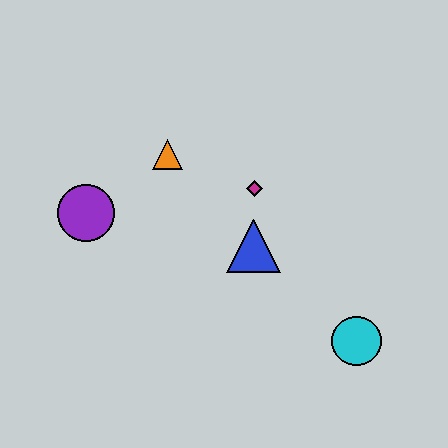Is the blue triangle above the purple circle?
No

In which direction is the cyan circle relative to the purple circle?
The cyan circle is to the right of the purple circle.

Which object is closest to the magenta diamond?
The blue triangle is closest to the magenta diamond.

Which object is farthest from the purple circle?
The cyan circle is farthest from the purple circle.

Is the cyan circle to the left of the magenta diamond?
No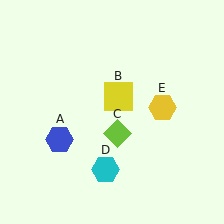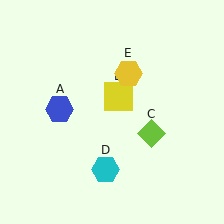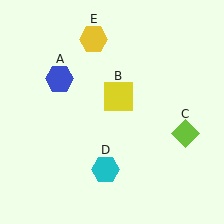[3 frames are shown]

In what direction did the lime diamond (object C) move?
The lime diamond (object C) moved right.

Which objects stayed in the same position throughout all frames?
Yellow square (object B) and cyan hexagon (object D) remained stationary.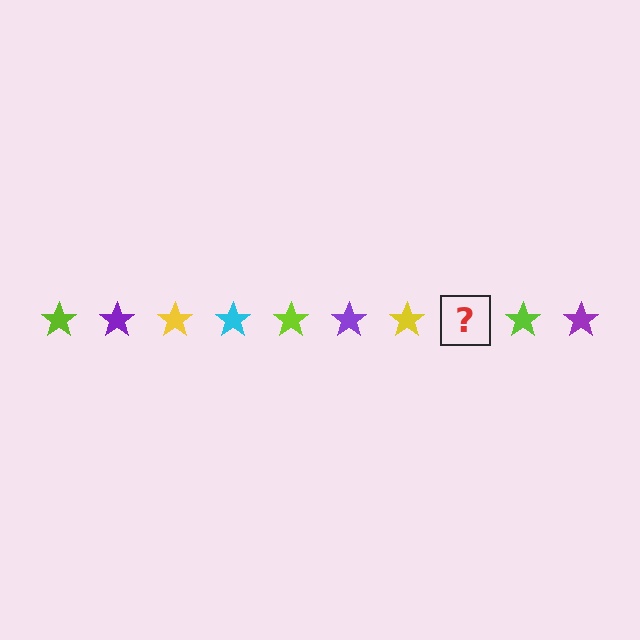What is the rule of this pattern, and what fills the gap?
The rule is that the pattern cycles through lime, purple, yellow, cyan stars. The gap should be filled with a cyan star.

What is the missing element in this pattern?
The missing element is a cyan star.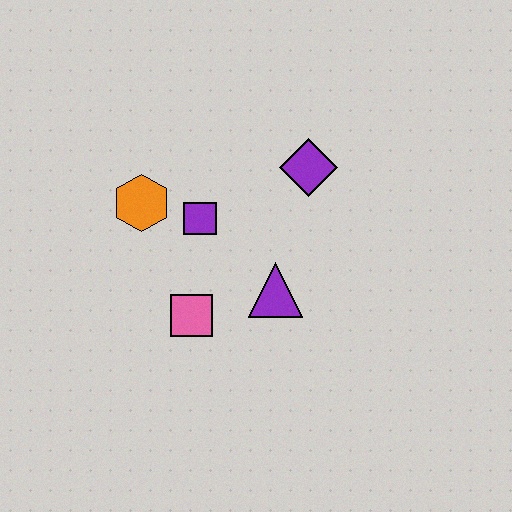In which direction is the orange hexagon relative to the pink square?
The orange hexagon is above the pink square.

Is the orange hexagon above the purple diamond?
No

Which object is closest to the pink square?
The purple triangle is closest to the pink square.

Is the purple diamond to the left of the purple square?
No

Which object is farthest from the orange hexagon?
The purple diamond is farthest from the orange hexagon.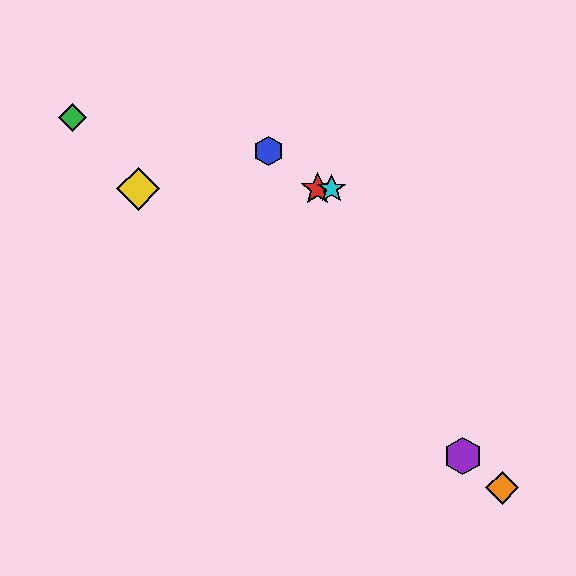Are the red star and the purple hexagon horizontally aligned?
No, the red star is at y≈189 and the purple hexagon is at y≈456.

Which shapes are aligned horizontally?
The red star, the yellow diamond, the cyan star are aligned horizontally.